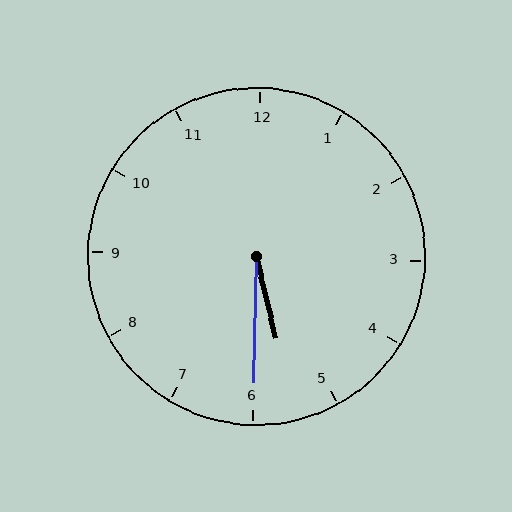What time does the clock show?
5:30.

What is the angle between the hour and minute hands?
Approximately 15 degrees.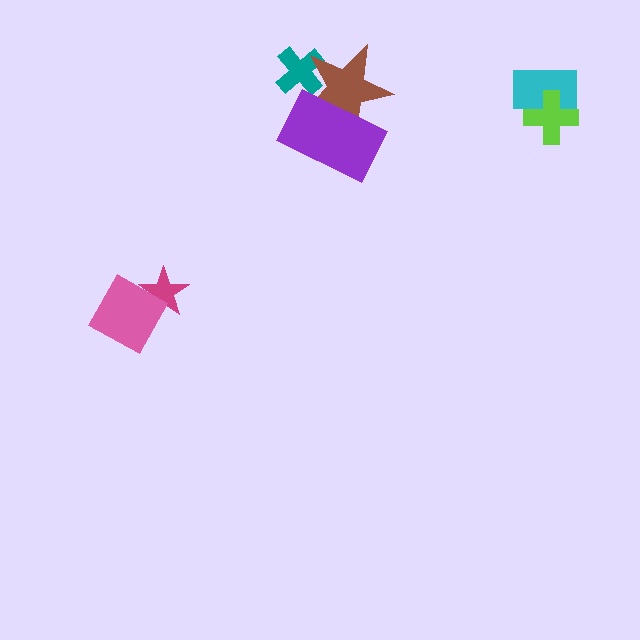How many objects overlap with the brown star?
2 objects overlap with the brown star.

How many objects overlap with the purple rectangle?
1 object overlaps with the purple rectangle.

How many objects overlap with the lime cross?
1 object overlaps with the lime cross.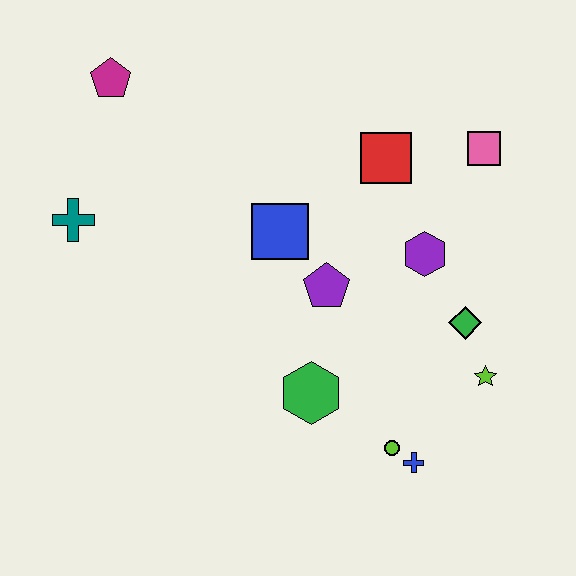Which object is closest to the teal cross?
The magenta pentagon is closest to the teal cross.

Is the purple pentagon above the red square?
No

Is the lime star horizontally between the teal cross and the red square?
No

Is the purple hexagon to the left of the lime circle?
No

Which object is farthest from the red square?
The teal cross is farthest from the red square.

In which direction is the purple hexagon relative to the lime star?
The purple hexagon is above the lime star.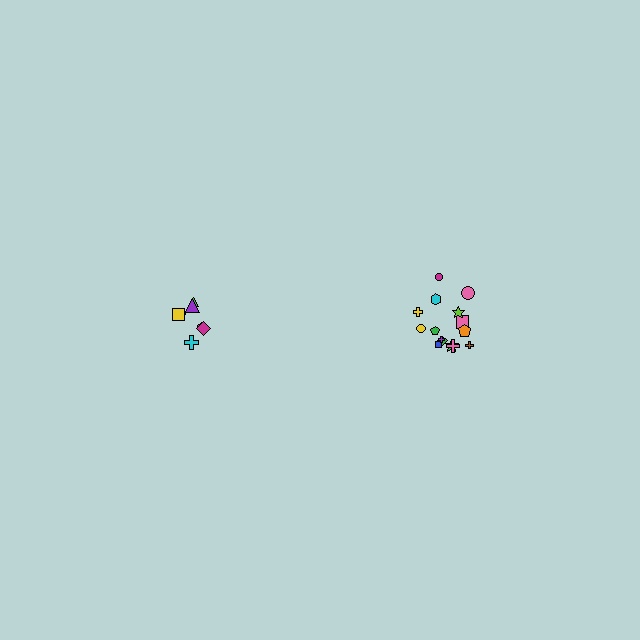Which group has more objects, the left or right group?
The right group.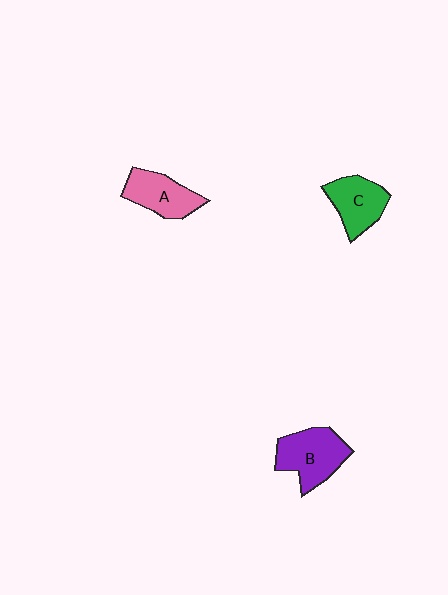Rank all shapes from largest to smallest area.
From largest to smallest: B (purple), A (pink), C (green).